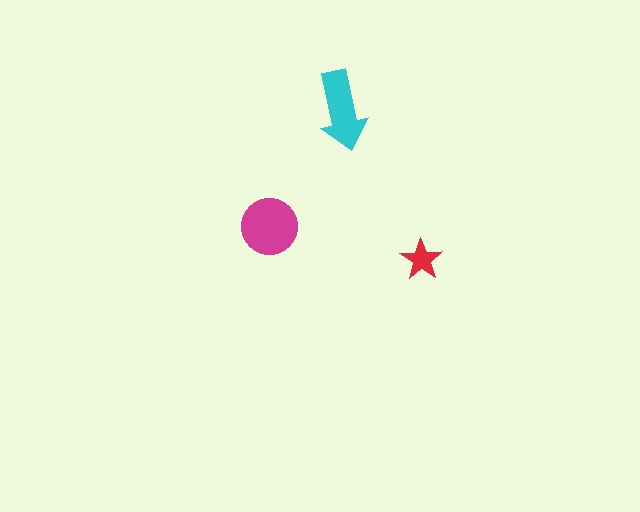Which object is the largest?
The magenta circle.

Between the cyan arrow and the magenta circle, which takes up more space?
The magenta circle.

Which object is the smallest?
The red star.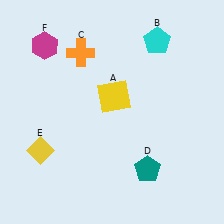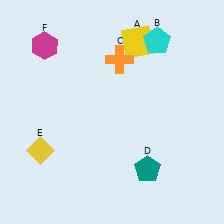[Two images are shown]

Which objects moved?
The objects that moved are: the yellow square (A), the orange cross (C).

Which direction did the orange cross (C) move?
The orange cross (C) moved right.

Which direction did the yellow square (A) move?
The yellow square (A) moved up.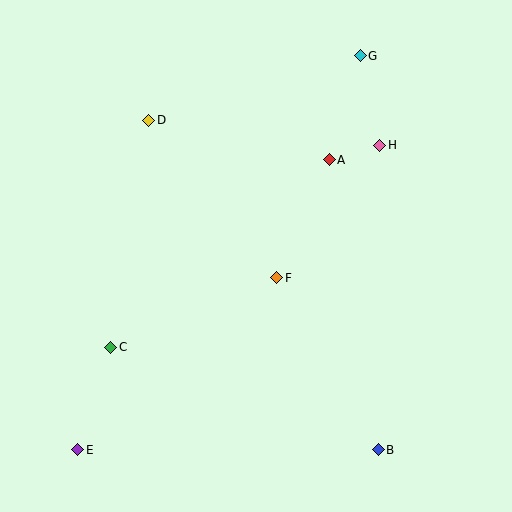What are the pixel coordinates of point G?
Point G is at (360, 56).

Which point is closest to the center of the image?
Point F at (277, 278) is closest to the center.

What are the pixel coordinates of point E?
Point E is at (78, 450).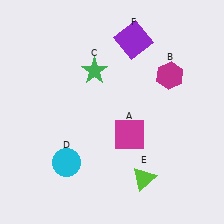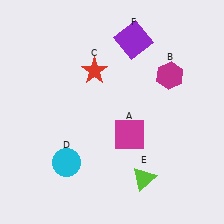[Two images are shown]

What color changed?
The star (C) changed from green in Image 1 to red in Image 2.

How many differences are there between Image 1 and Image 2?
There is 1 difference between the two images.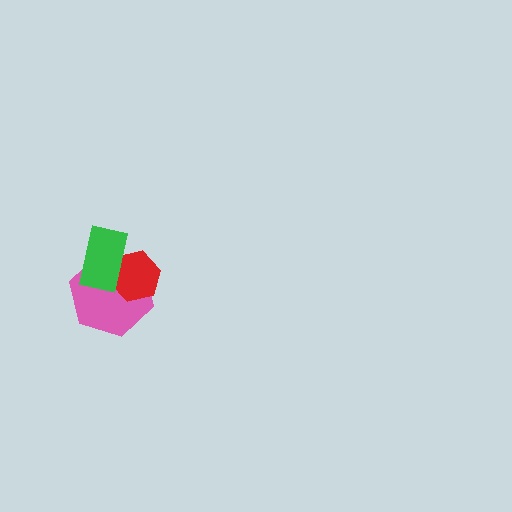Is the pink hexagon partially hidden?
Yes, it is partially covered by another shape.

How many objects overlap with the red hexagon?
2 objects overlap with the red hexagon.